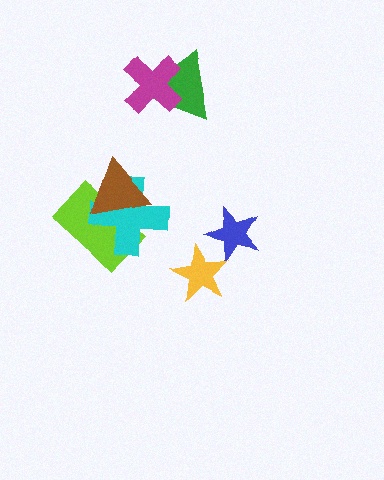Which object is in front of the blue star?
The yellow star is in front of the blue star.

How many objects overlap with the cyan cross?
2 objects overlap with the cyan cross.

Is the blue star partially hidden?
Yes, it is partially covered by another shape.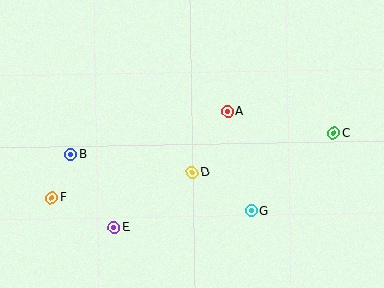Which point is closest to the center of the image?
Point D at (192, 173) is closest to the center.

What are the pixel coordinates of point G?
Point G is at (251, 211).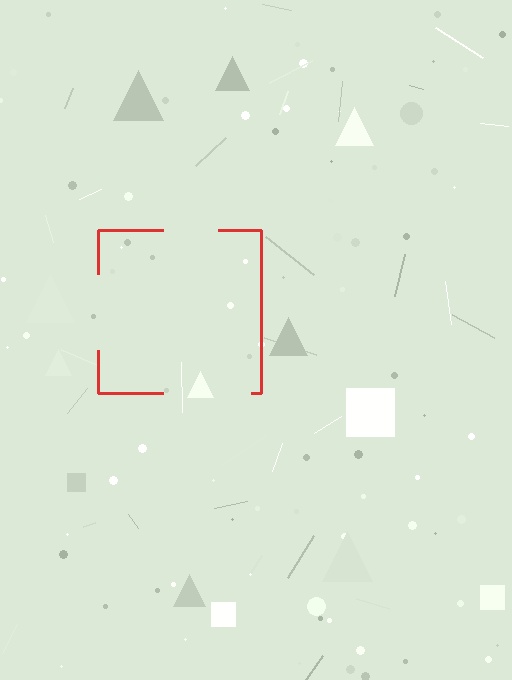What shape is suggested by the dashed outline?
The dashed outline suggests a square.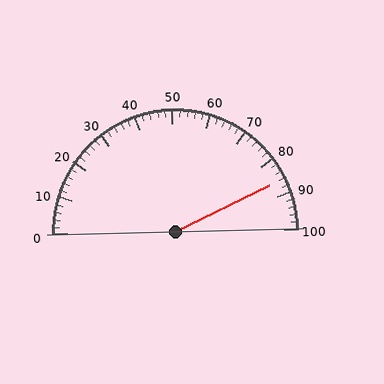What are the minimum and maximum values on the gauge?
The gauge ranges from 0 to 100.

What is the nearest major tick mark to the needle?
The nearest major tick mark is 90.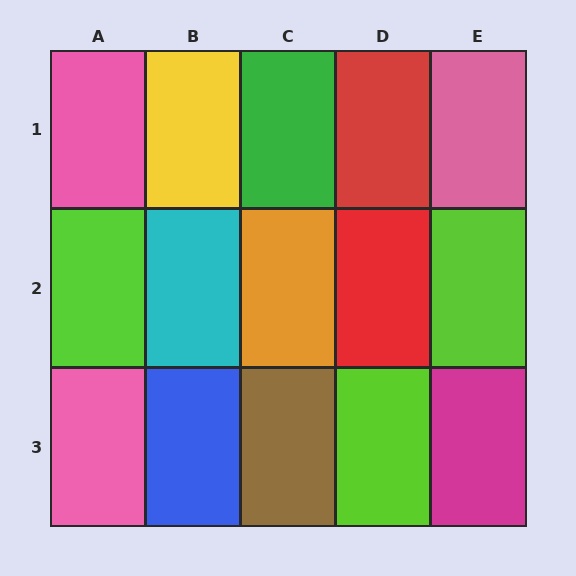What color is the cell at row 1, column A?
Pink.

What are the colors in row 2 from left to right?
Lime, cyan, orange, red, lime.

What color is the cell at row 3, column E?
Magenta.